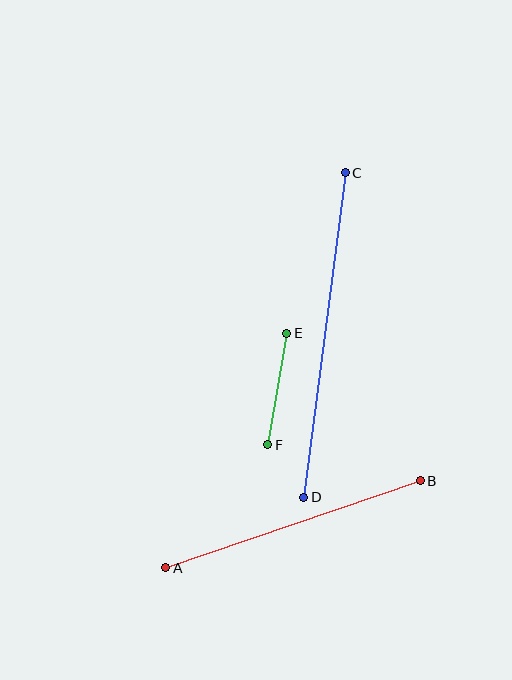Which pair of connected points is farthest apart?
Points C and D are farthest apart.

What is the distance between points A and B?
The distance is approximately 269 pixels.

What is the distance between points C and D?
The distance is approximately 327 pixels.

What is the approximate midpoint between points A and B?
The midpoint is at approximately (293, 524) pixels.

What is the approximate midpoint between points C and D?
The midpoint is at approximately (324, 335) pixels.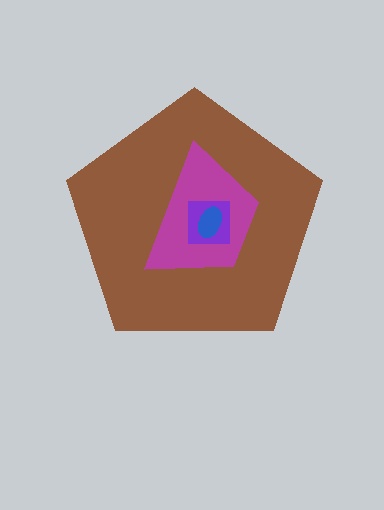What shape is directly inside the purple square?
The blue ellipse.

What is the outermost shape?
The brown pentagon.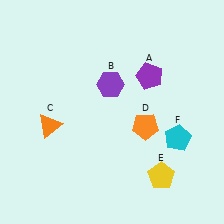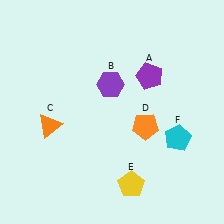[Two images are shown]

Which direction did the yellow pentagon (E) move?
The yellow pentagon (E) moved left.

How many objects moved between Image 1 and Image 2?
1 object moved between the two images.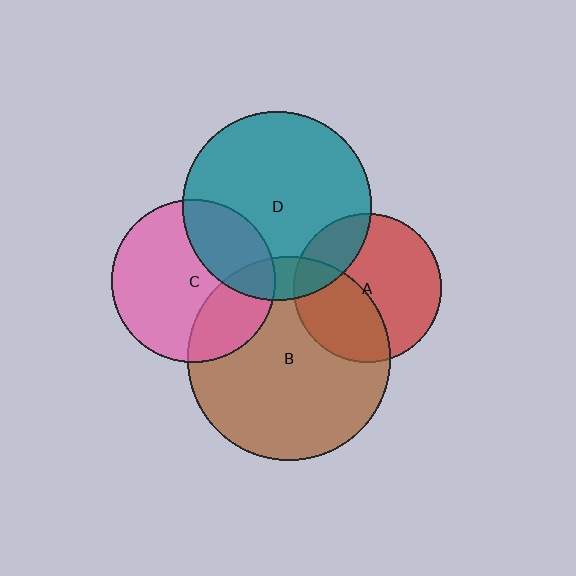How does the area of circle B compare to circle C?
Approximately 1.5 times.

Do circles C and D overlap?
Yes.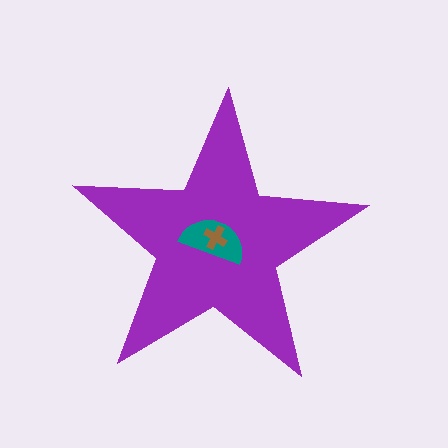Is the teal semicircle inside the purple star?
Yes.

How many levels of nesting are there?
3.